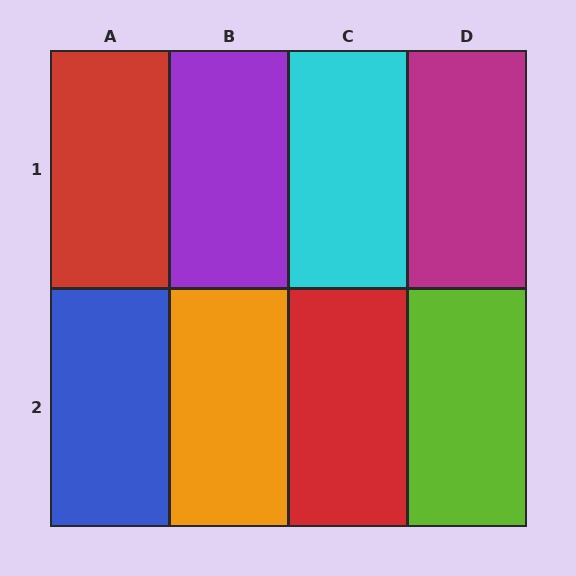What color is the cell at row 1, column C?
Cyan.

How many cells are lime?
1 cell is lime.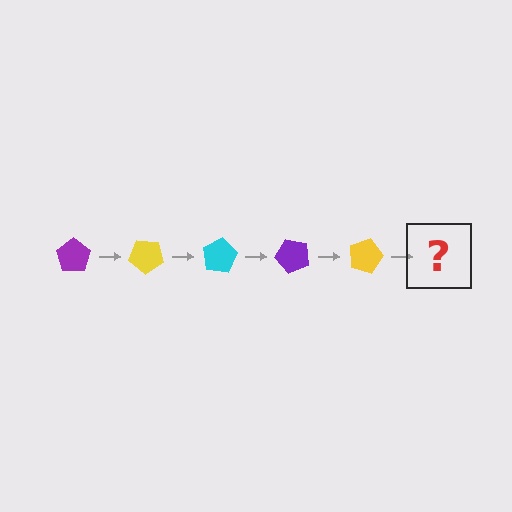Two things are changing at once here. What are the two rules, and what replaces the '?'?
The two rules are that it rotates 40 degrees each step and the color cycles through purple, yellow, and cyan. The '?' should be a cyan pentagon, rotated 200 degrees from the start.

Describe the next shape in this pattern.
It should be a cyan pentagon, rotated 200 degrees from the start.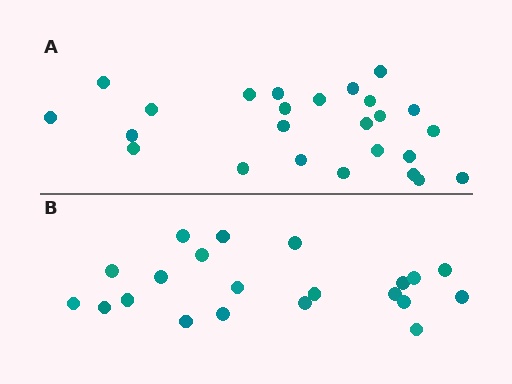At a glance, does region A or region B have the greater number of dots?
Region A (the top region) has more dots.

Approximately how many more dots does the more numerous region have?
Region A has about 4 more dots than region B.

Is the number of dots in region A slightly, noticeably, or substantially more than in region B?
Region A has only slightly more — the two regions are fairly close. The ratio is roughly 1.2 to 1.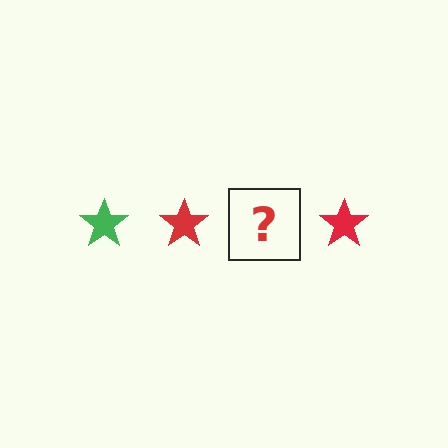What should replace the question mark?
The question mark should be replaced with a green star.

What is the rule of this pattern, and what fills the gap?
The rule is that the pattern cycles through green, red stars. The gap should be filled with a green star.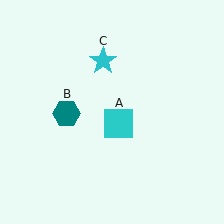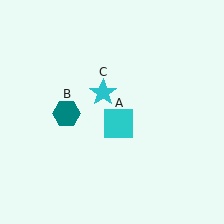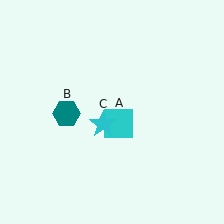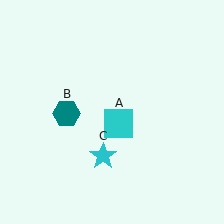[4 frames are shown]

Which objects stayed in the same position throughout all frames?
Cyan square (object A) and teal hexagon (object B) remained stationary.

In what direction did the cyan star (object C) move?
The cyan star (object C) moved down.